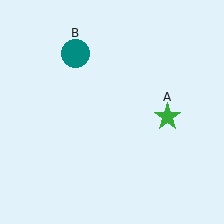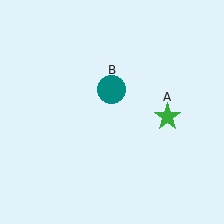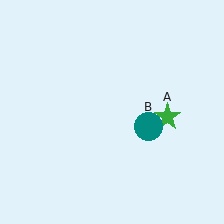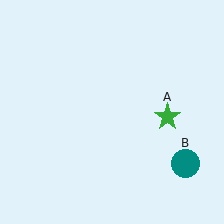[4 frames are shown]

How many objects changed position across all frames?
1 object changed position: teal circle (object B).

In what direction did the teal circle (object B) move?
The teal circle (object B) moved down and to the right.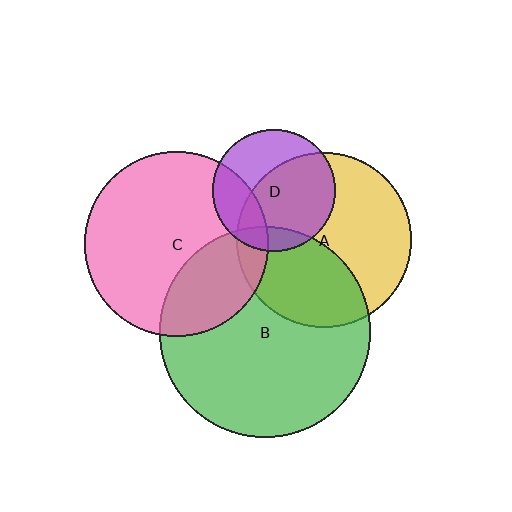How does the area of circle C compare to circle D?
Approximately 2.3 times.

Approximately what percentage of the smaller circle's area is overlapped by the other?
Approximately 10%.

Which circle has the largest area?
Circle B (green).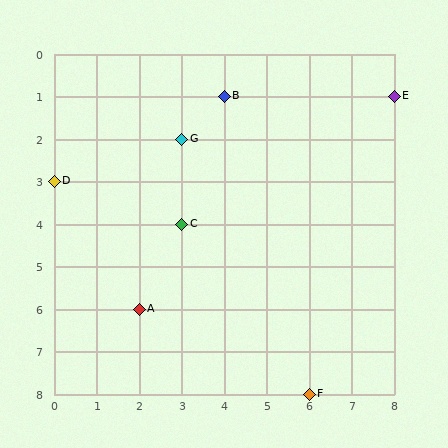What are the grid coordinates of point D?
Point D is at grid coordinates (0, 3).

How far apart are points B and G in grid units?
Points B and G are 1 column and 1 row apart (about 1.4 grid units diagonally).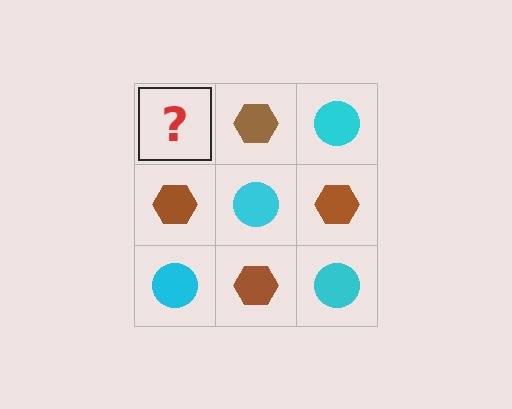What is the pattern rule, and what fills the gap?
The rule is that it alternates cyan circle and brown hexagon in a checkerboard pattern. The gap should be filled with a cyan circle.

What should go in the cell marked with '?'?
The missing cell should contain a cyan circle.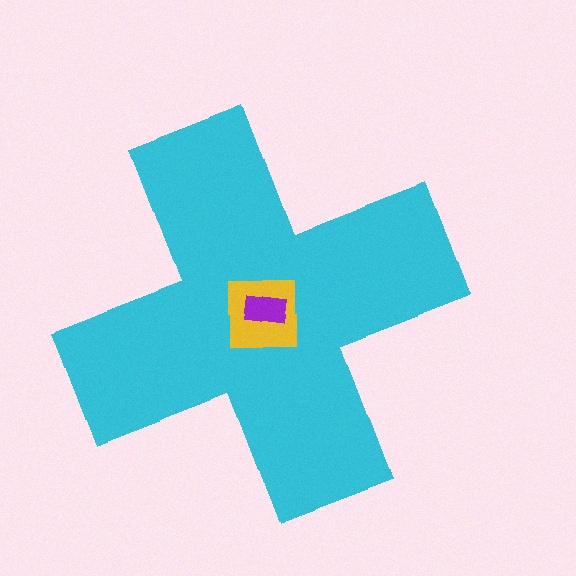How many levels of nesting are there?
3.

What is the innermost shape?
The purple rectangle.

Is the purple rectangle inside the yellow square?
Yes.